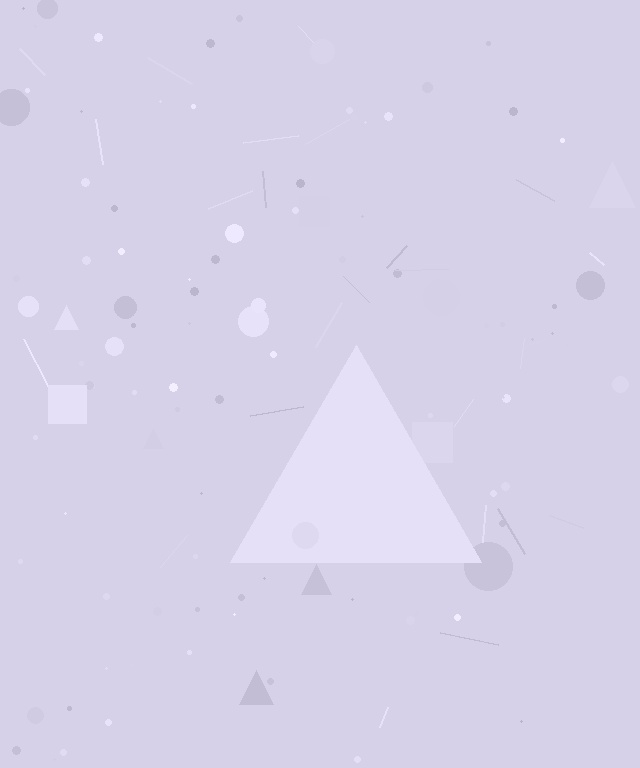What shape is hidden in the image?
A triangle is hidden in the image.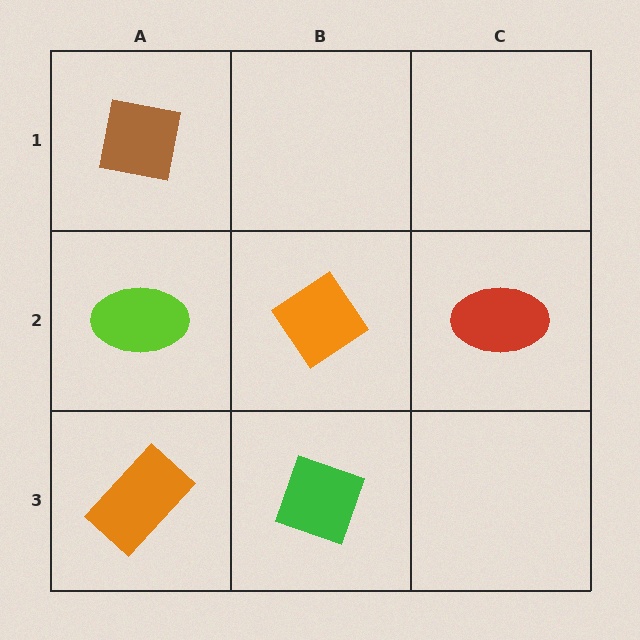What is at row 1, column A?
A brown square.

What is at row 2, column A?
A lime ellipse.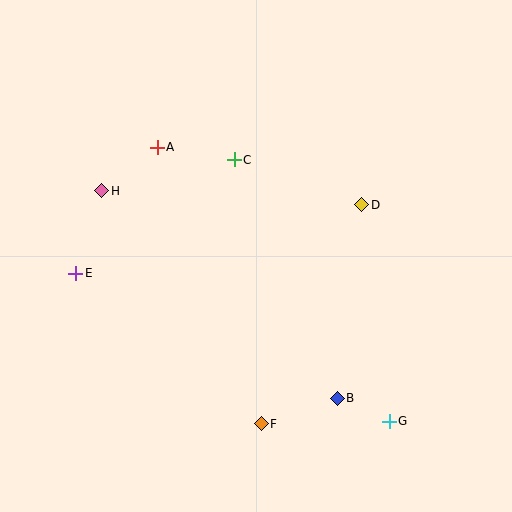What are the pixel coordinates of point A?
Point A is at (157, 147).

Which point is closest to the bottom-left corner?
Point E is closest to the bottom-left corner.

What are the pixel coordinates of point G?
Point G is at (389, 421).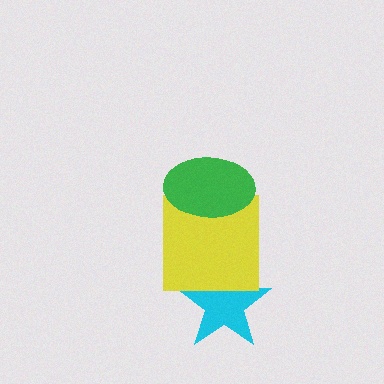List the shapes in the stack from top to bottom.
From top to bottom: the green ellipse, the yellow square, the cyan star.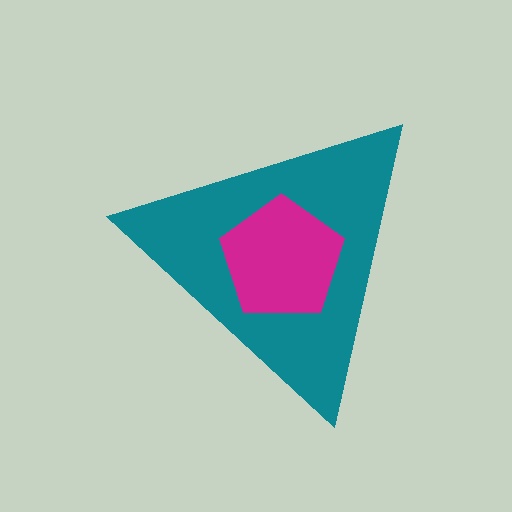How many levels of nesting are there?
2.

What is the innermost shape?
The magenta pentagon.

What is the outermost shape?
The teal triangle.